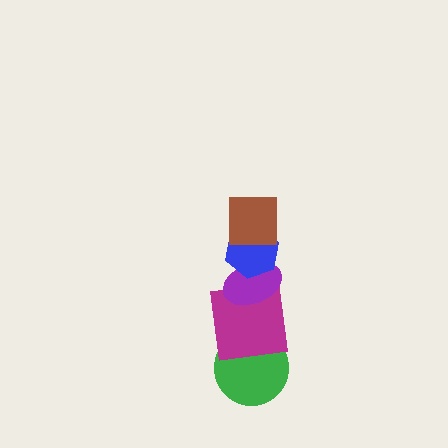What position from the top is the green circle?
The green circle is 5th from the top.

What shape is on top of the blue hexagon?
The brown square is on top of the blue hexagon.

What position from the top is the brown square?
The brown square is 1st from the top.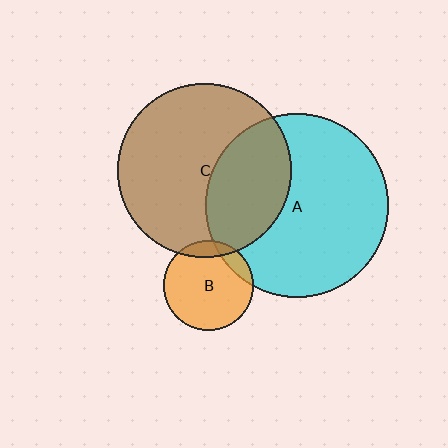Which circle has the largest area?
Circle A (cyan).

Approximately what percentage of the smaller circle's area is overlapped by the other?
Approximately 10%.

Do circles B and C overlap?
Yes.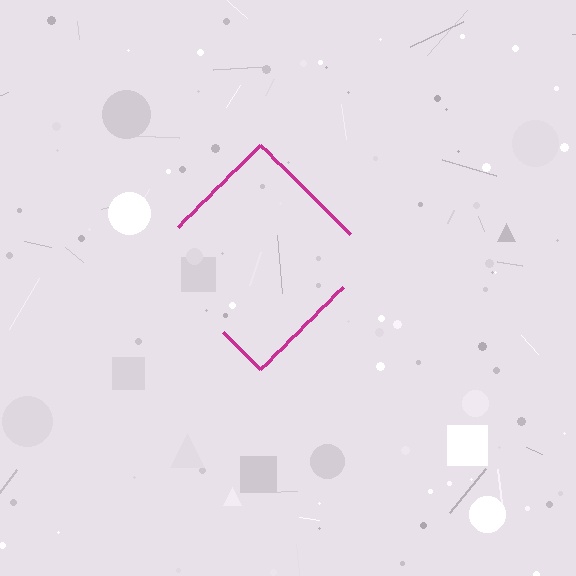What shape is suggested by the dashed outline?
The dashed outline suggests a diamond.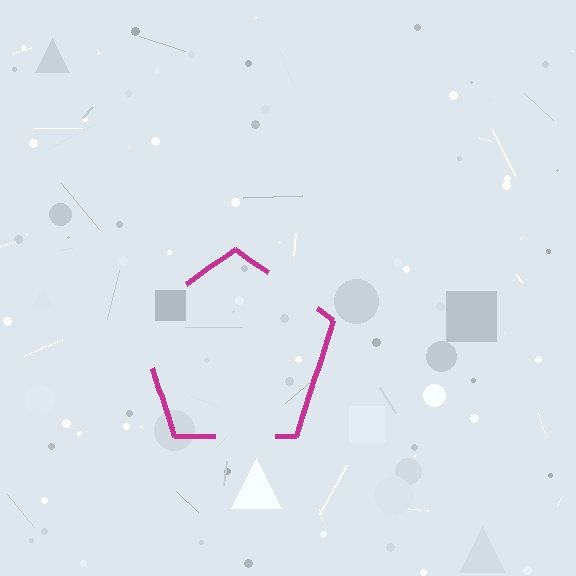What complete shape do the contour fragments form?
The contour fragments form a pentagon.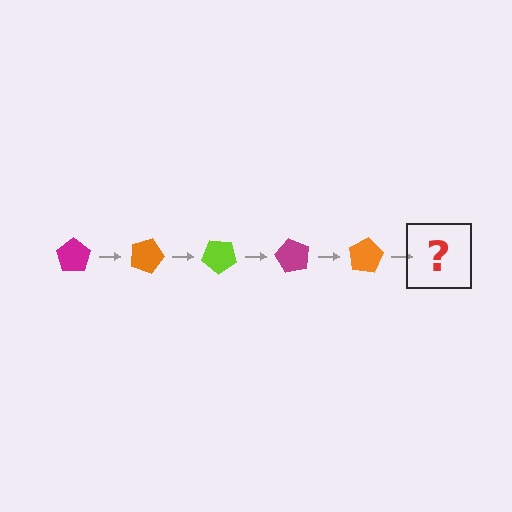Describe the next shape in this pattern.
It should be a lime pentagon, rotated 100 degrees from the start.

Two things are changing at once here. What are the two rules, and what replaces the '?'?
The two rules are that it rotates 20 degrees each step and the color cycles through magenta, orange, and lime. The '?' should be a lime pentagon, rotated 100 degrees from the start.